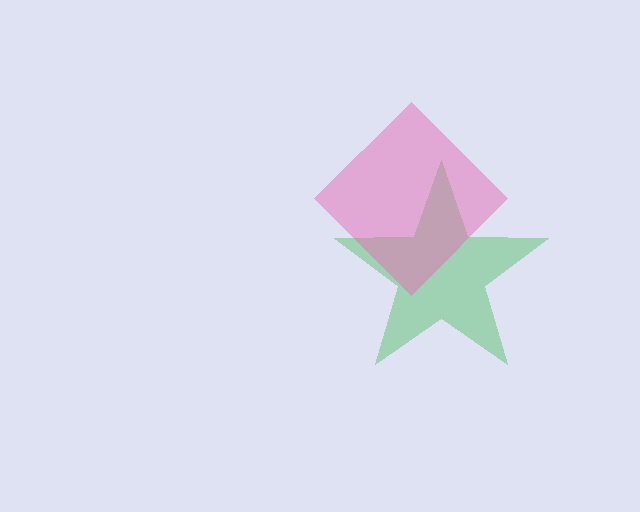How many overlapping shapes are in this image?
There are 2 overlapping shapes in the image.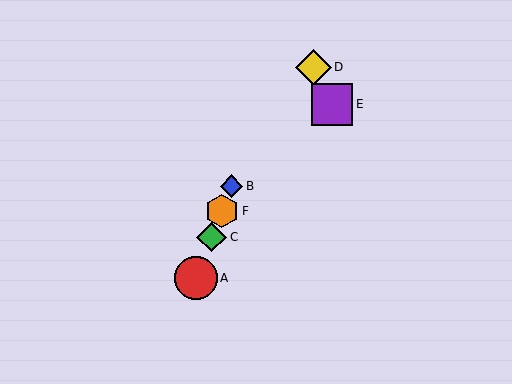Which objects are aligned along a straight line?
Objects A, B, C, F are aligned along a straight line.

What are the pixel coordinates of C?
Object C is at (212, 237).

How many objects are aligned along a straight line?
4 objects (A, B, C, F) are aligned along a straight line.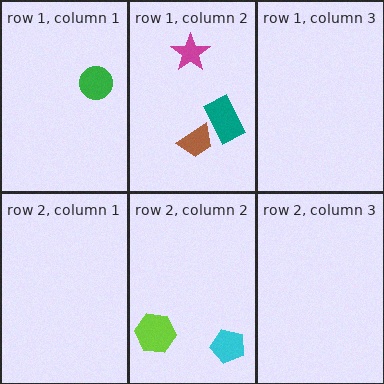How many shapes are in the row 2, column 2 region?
2.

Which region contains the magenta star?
The row 1, column 2 region.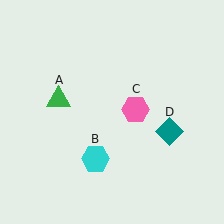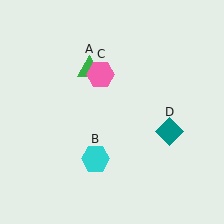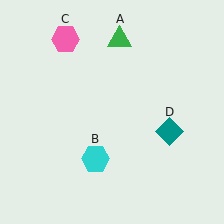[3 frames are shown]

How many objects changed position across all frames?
2 objects changed position: green triangle (object A), pink hexagon (object C).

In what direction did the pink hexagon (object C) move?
The pink hexagon (object C) moved up and to the left.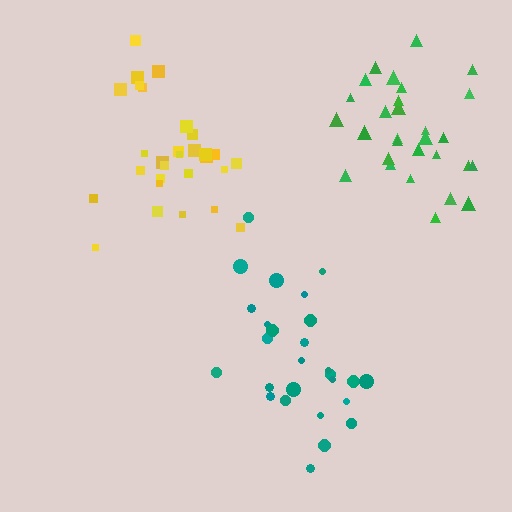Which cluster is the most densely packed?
Yellow.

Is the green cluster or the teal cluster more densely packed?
Green.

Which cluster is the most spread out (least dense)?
Teal.